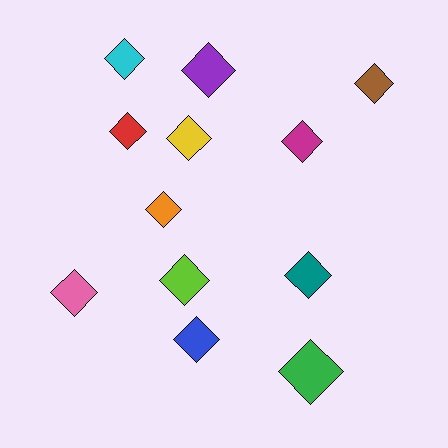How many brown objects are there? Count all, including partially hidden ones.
There is 1 brown object.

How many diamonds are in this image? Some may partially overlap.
There are 12 diamonds.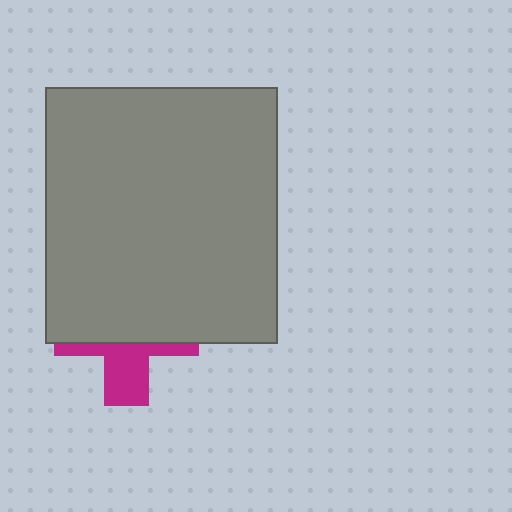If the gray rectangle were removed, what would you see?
You would see the complete magenta cross.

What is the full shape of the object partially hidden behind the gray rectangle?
The partially hidden object is a magenta cross.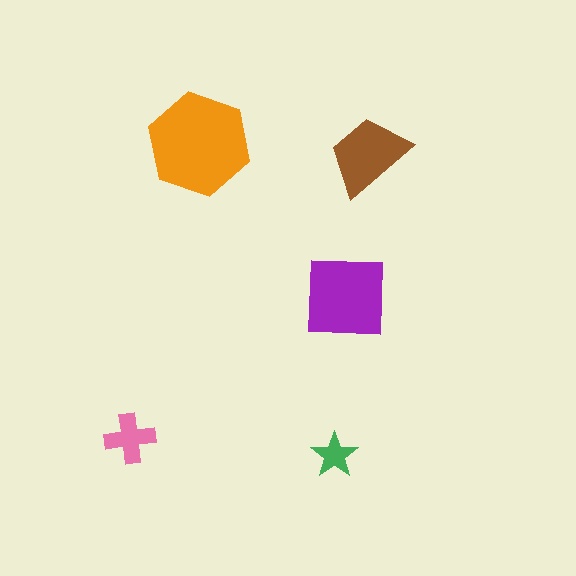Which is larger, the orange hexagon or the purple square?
The orange hexagon.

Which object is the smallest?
The green star.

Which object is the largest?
The orange hexagon.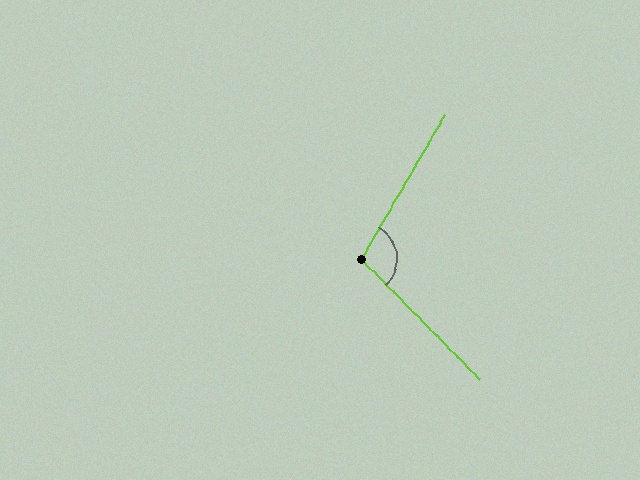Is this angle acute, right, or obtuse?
It is obtuse.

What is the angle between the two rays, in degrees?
Approximately 105 degrees.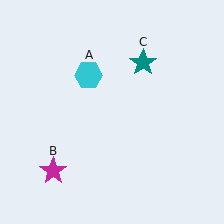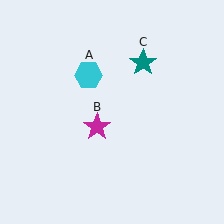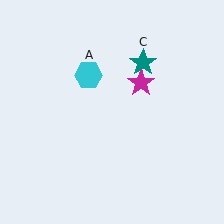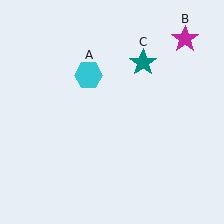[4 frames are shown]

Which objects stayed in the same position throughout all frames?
Cyan hexagon (object A) and teal star (object C) remained stationary.